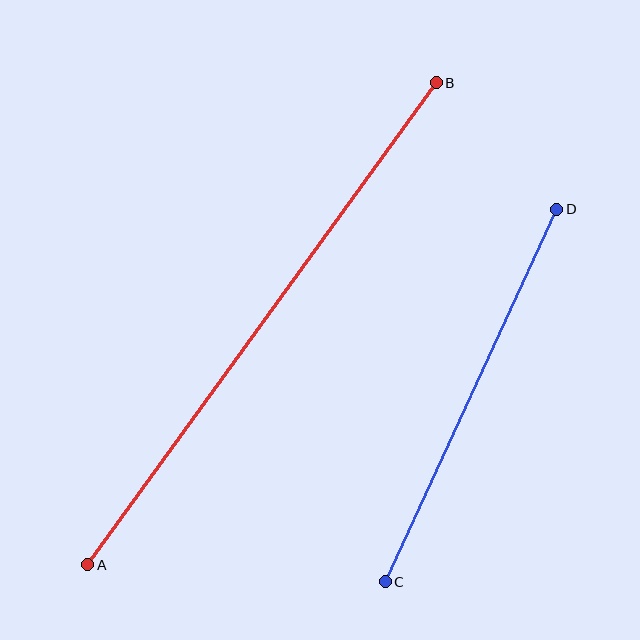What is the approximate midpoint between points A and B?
The midpoint is at approximately (262, 324) pixels.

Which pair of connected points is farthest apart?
Points A and B are farthest apart.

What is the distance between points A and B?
The distance is approximately 595 pixels.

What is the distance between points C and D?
The distance is approximately 410 pixels.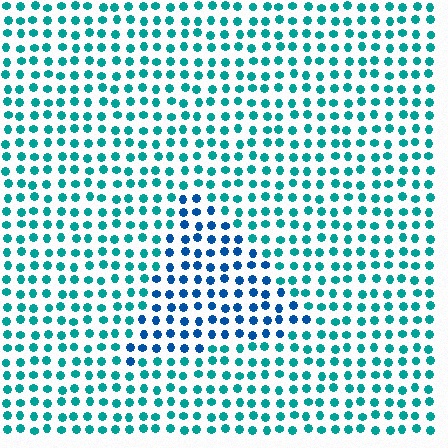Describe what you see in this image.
The image is filled with small teal elements in a uniform arrangement. A triangle-shaped region is visible where the elements are tinted to a slightly different hue, forming a subtle color boundary.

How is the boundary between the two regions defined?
The boundary is defined purely by a slight shift in hue (about 34 degrees). Spacing, size, and orientation are identical on both sides.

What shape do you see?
I see a triangle.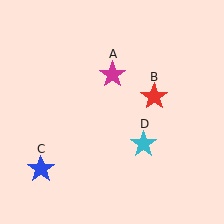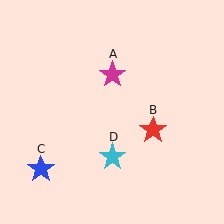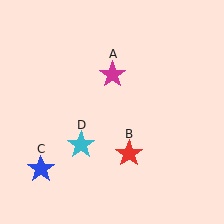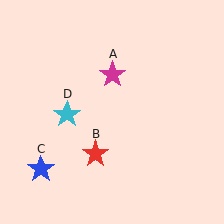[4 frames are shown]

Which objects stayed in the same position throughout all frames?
Magenta star (object A) and blue star (object C) remained stationary.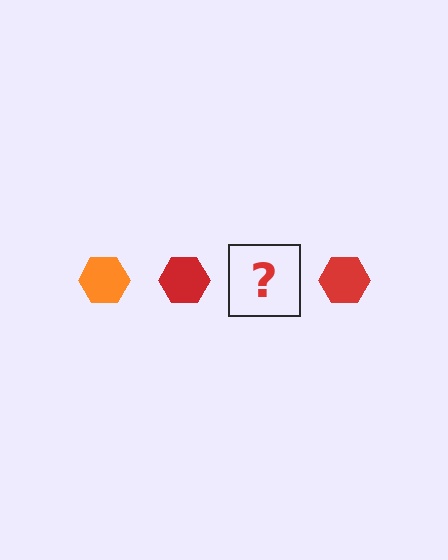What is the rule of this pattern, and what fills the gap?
The rule is that the pattern cycles through orange, red hexagons. The gap should be filled with an orange hexagon.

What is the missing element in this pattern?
The missing element is an orange hexagon.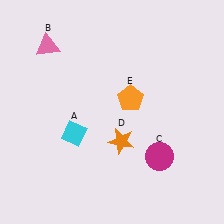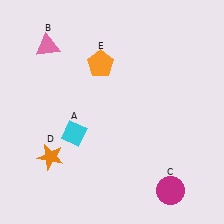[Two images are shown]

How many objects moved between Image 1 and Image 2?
3 objects moved between the two images.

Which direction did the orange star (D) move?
The orange star (D) moved left.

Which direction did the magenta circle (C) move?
The magenta circle (C) moved down.